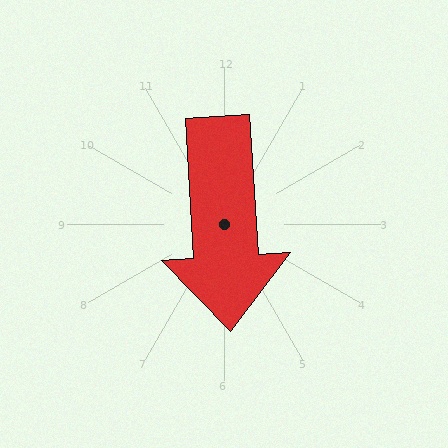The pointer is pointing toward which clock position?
Roughly 6 o'clock.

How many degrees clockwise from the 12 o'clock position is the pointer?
Approximately 176 degrees.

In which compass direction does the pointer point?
South.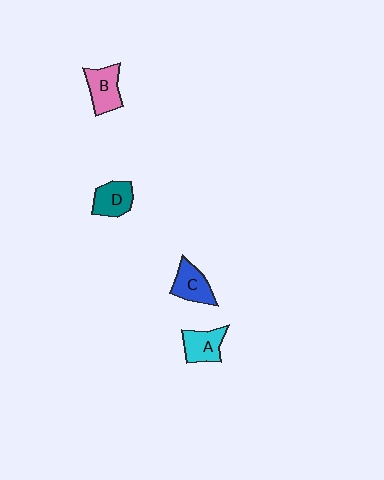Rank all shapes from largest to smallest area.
From largest to smallest: B (pink), C (blue), D (teal), A (cyan).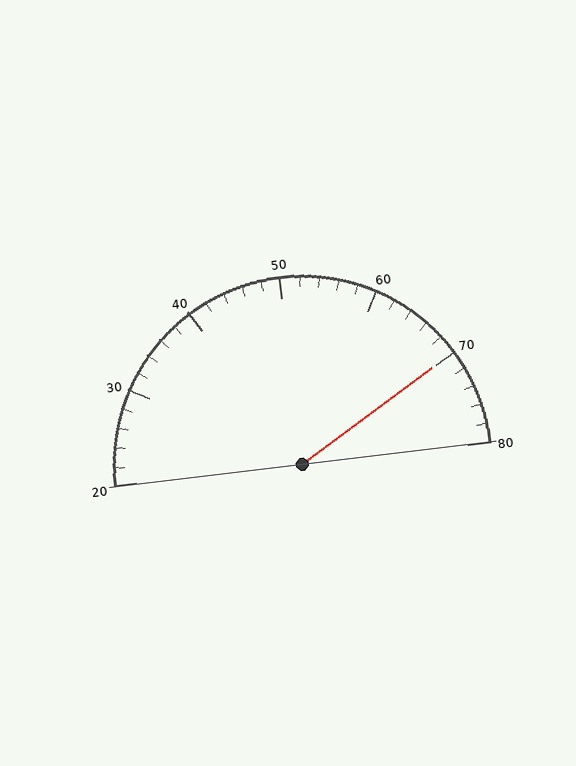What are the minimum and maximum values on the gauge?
The gauge ranges from 20 to 80.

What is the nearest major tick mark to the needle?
The nearest major tick mark is 70.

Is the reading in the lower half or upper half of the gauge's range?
The reading is in the upper half of the range (20 to 80).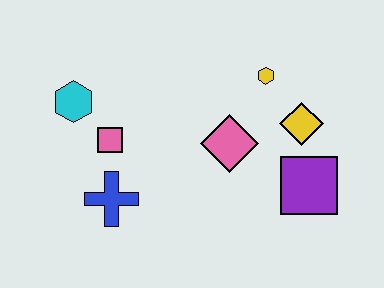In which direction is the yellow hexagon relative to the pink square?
The yellow hexagon is to the right of the pink square.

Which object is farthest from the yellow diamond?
The cyan hexagon is farthest from the yellow diamond.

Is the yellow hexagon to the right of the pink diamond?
Yes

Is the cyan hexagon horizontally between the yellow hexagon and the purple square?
No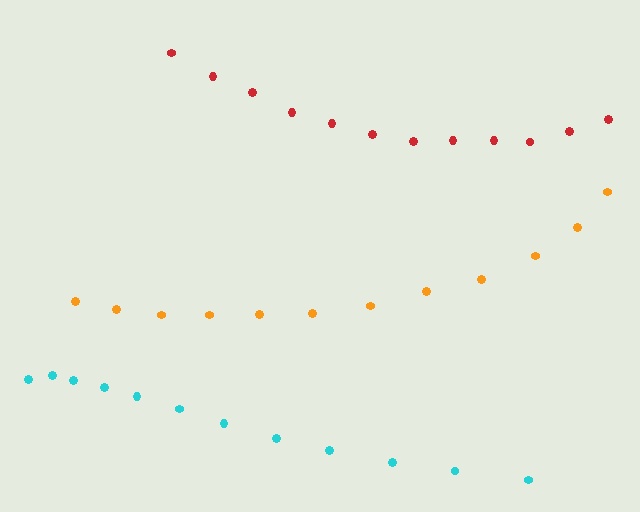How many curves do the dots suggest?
There are 3 distinct paths.